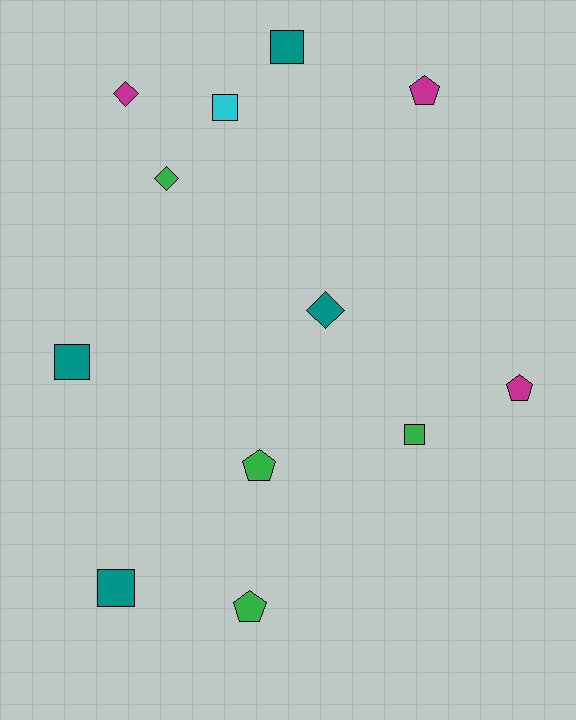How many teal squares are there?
There are 3 teal squares.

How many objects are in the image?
There are 12 objects.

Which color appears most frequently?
Green, with 4 objects.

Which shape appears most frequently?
Square, with 5 objects.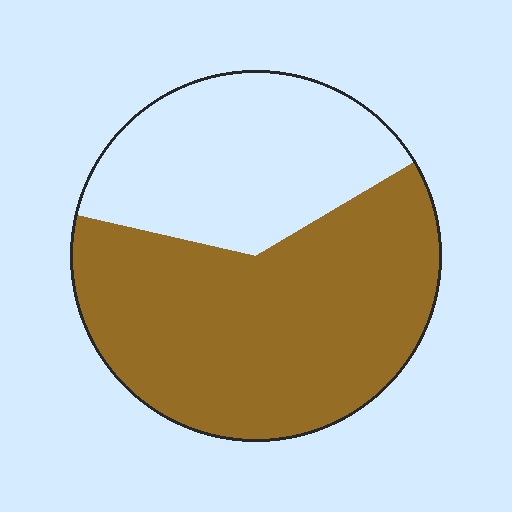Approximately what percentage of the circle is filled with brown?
Approximately 60%.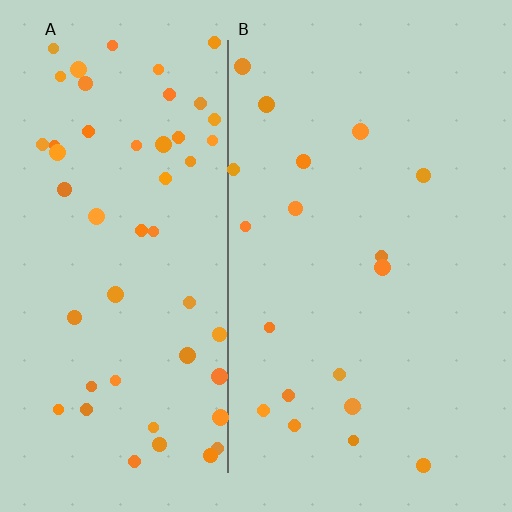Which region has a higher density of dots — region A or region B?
A (the left).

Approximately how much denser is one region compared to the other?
Approximately 2.9× — region A over region B.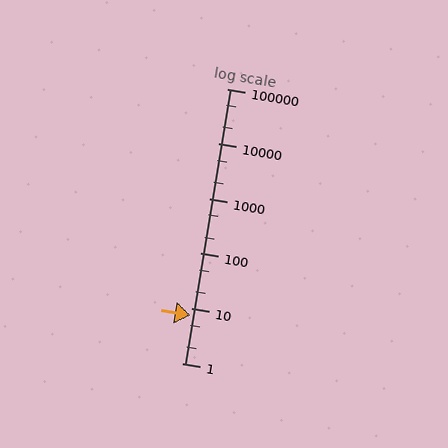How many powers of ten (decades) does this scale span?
The scale spans 5 decades, from 1 to 100000.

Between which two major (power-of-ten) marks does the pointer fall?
The pointer is between 1 and 10.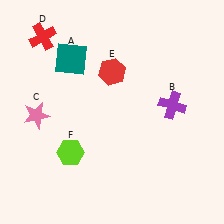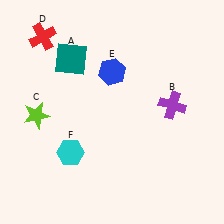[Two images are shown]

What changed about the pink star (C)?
In Image 1, C is pink. In Image 2, it changed to lime.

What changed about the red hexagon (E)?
In Image 1, E is red. In Image 2, it changed to blue.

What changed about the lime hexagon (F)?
In Image 1, F is lime. In Image 2, it changed to cyan.